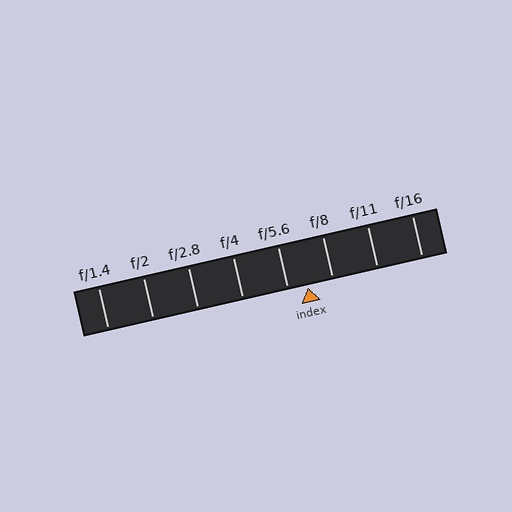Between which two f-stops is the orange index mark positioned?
The index mark is between f/5.6 and f/8.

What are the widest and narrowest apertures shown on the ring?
The widest aperture shown is f/1.4 and the narrowest is f/16.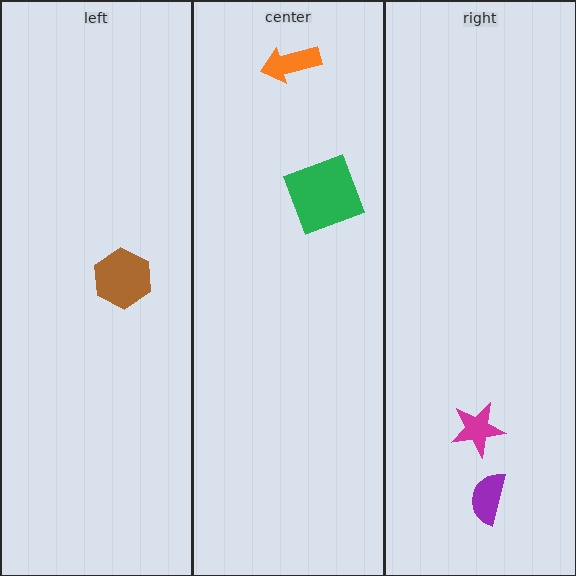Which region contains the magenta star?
The right region.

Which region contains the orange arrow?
The center region.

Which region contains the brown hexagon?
The left region.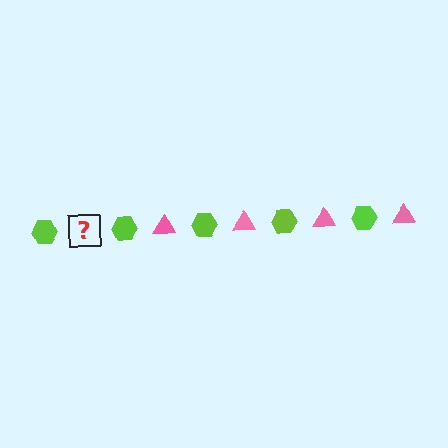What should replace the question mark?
The question mark should be replaced with a pink triangle.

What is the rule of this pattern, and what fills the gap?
The rule is that the pattern alternates between lime hexagon and pink triangle. The gap should be filled with a pink triangle.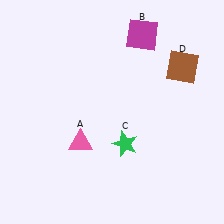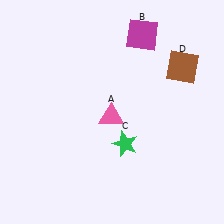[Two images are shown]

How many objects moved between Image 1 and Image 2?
1 object moved between the two images.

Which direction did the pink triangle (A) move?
The pink triangle (A) moved right.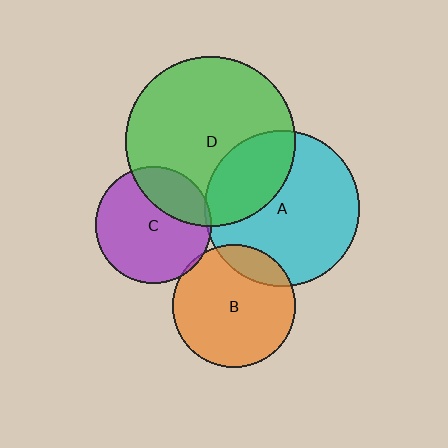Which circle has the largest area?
Circle D (green).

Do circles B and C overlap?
Yes.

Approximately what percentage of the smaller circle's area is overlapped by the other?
Approximately 5%.